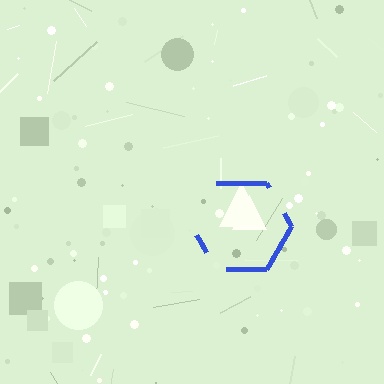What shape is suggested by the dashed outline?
The dashed outline suggests a hexagon.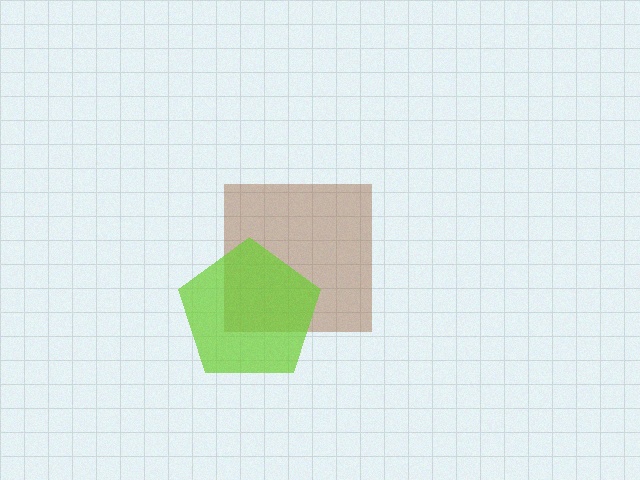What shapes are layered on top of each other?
The layered shapes are: a brown square, a lime pentagon.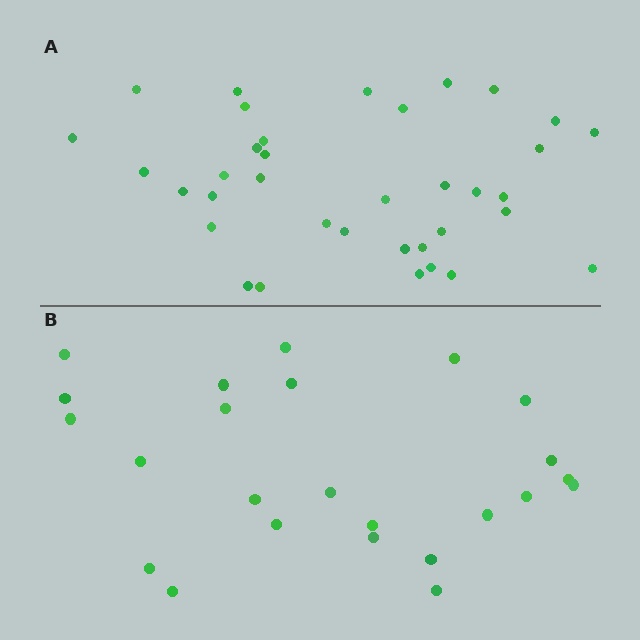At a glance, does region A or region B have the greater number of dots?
Region A (the top region) has more dots.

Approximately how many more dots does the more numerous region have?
Region A has roughly 12 or so more dots than region B.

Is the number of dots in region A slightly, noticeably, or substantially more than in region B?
Region A has substantially more. The ratio is roughly 1.5 to 1.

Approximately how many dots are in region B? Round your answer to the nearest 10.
About 20 dots. (The exact count is 24, which rounds to 20.)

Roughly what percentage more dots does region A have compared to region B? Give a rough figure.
About 50% more.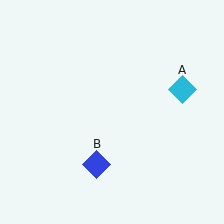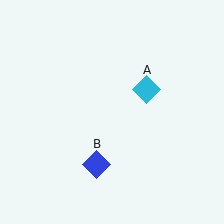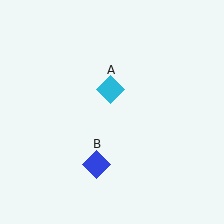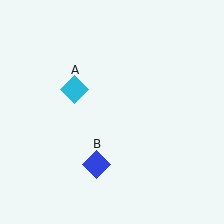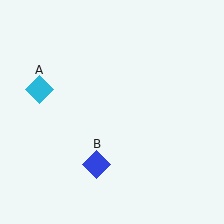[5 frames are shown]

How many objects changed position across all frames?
1 object changed position: cyan diamond (object A).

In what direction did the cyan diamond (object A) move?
The cyan diamond (object A) moved left.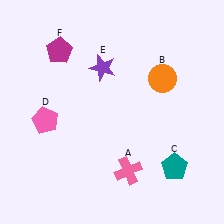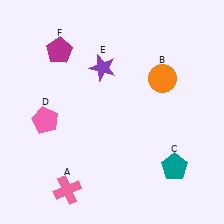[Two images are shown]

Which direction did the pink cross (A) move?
The pink cross (A) moved left.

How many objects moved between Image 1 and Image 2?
1 object moved between the two images.